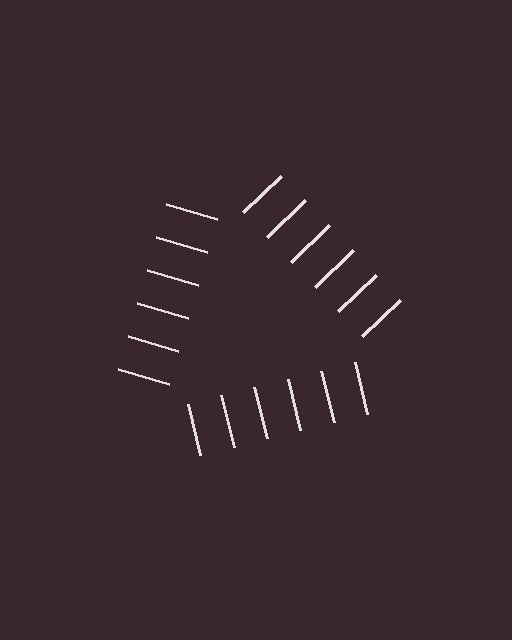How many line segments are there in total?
18 — 6 along each of the 3 edges.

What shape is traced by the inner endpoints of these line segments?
An illusory triangle — the line segments terminate on its edges but no continuous stroke is drawn.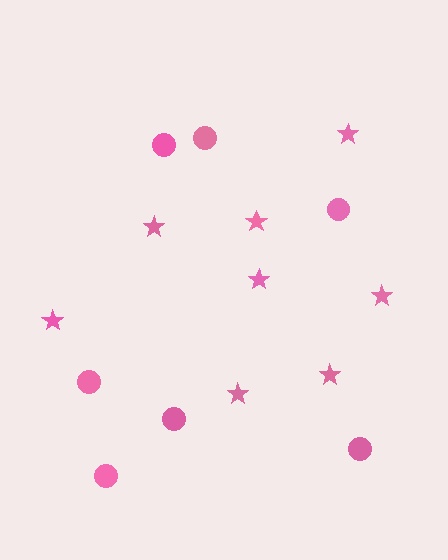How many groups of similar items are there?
There are 2 groups: one group of stars (8) and one group of circles (7).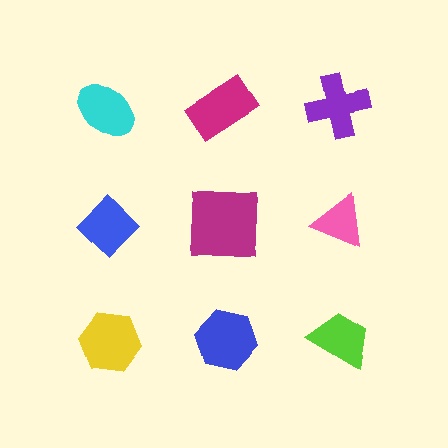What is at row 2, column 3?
A pink triangle.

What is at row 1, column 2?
A magenta rectangle.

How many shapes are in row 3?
3 shapes.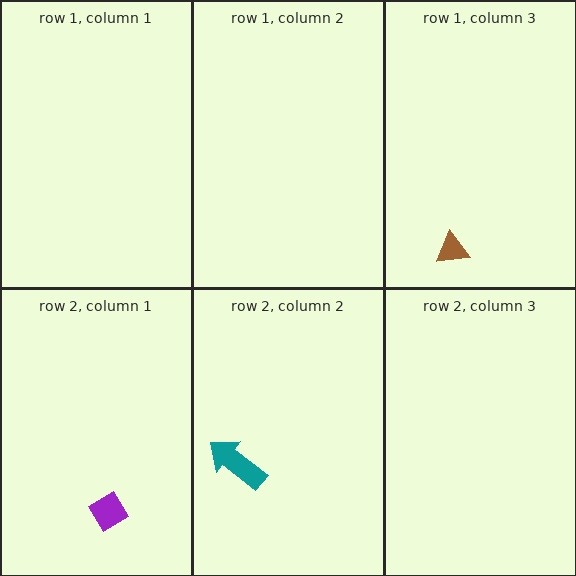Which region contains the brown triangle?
The row 1, column 3 region.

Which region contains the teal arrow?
The row 2, column 2 region.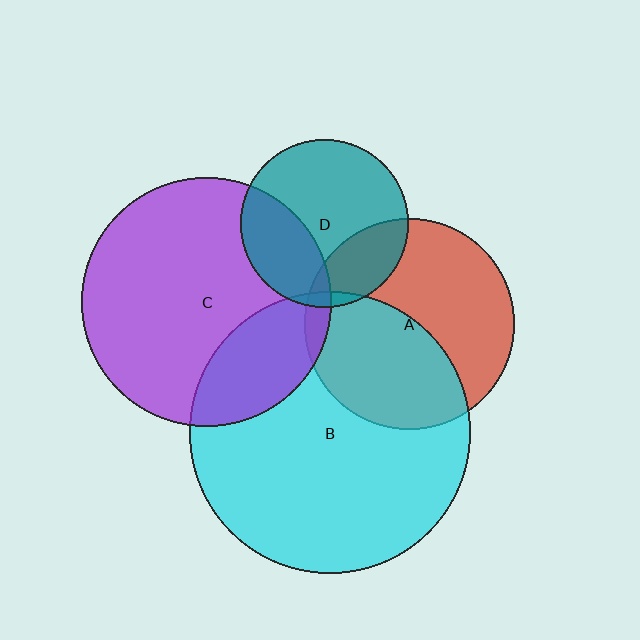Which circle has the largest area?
Circle B (cyan).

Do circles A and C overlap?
Yes.